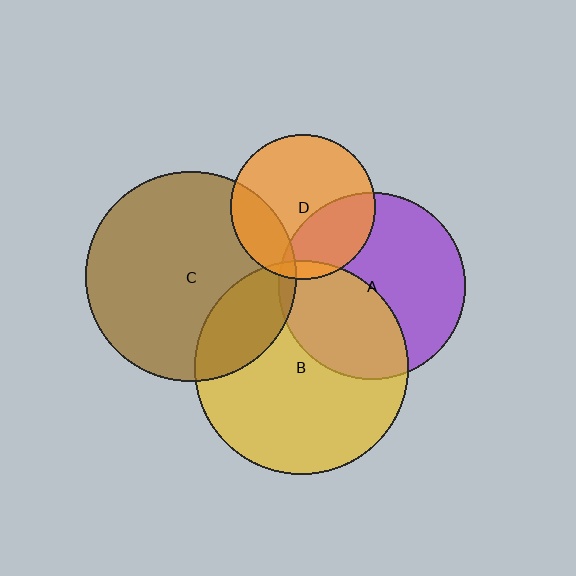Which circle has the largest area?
Circle B (yellow).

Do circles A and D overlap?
Yes.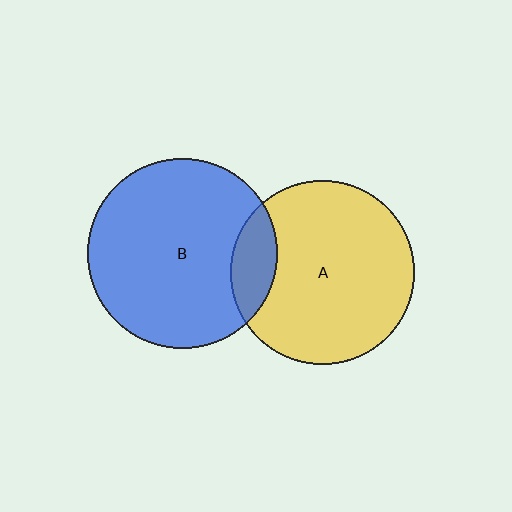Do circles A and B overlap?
Yes.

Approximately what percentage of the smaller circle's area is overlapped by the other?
Approximately 15%.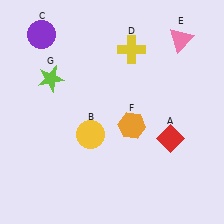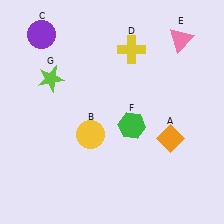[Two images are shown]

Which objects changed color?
A changed from red to orange. F changed from orange to green.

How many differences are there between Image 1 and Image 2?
There are 2 differences between the two images.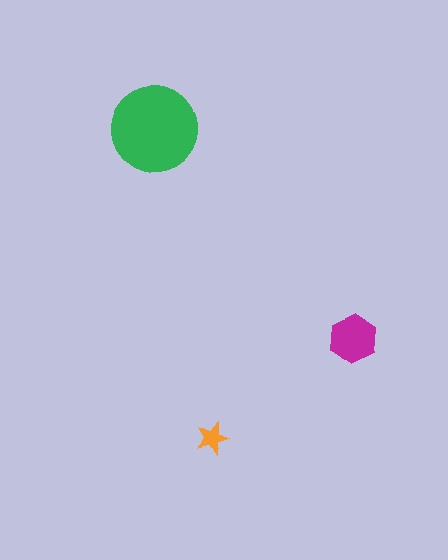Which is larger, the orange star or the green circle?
The green circle.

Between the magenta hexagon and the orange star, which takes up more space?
The magenta hexagon.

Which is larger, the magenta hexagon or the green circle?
The green circle.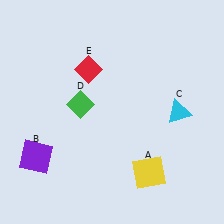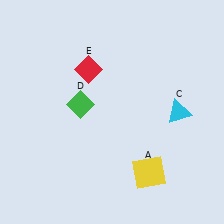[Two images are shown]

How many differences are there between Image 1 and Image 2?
There is 1 difference between the two images.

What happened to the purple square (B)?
The purple square (B) was removed in Image 2. It was in the bottom-left area of Image 1.